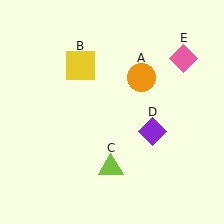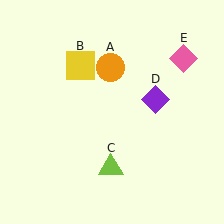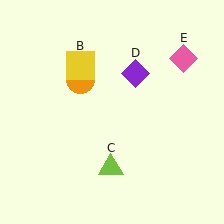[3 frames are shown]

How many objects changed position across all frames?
2 objects changed position: orange circle (object A), purple diamond (object D).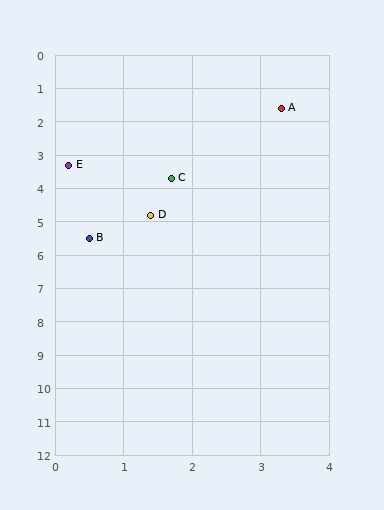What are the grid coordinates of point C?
Point C is at approximately (1.7, 3.7).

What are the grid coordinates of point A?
Point A is at approximately (3.3, 1.6).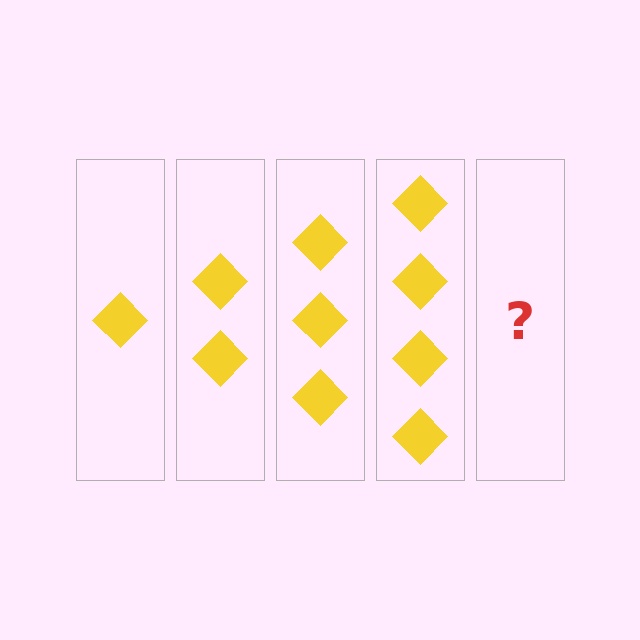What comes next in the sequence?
The next element should be 5 diamonds.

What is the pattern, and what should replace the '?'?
The pattern is that each step adds one more diamond. The '?' should be 5 diamonds.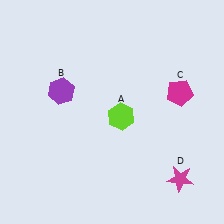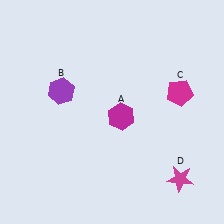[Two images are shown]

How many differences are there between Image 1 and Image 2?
There is 1 difference between the two images.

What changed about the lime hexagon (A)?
In Image 1, A is lime. In Image 2, it changed to magenta.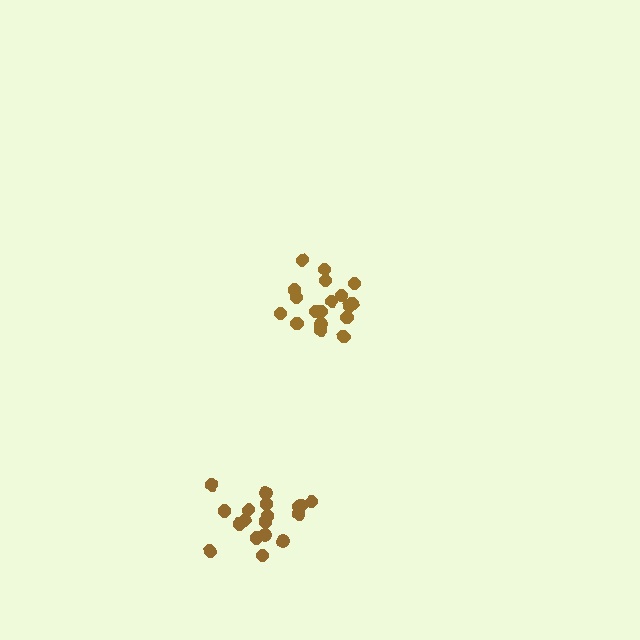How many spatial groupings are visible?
There are 2 spatial groupings.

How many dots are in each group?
Group 1: 18 dots, Group 2: 19 dots (37 total).